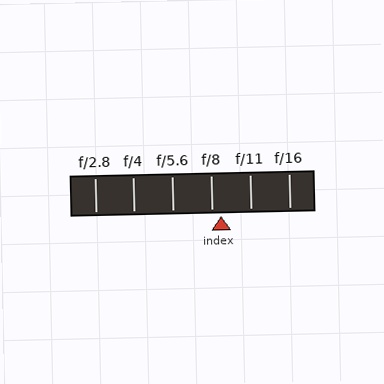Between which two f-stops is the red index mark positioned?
The index mark is between f/8 and f/11.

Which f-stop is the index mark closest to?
The index mark is closest to f/8.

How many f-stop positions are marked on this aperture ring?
There are 6 f-stop positions marked.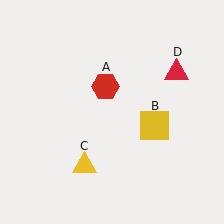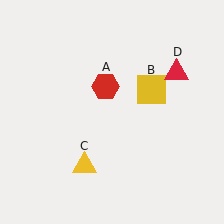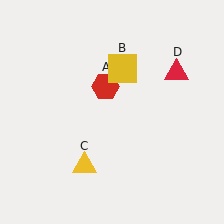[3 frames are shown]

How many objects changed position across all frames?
1 object changed position: yellow square (object B).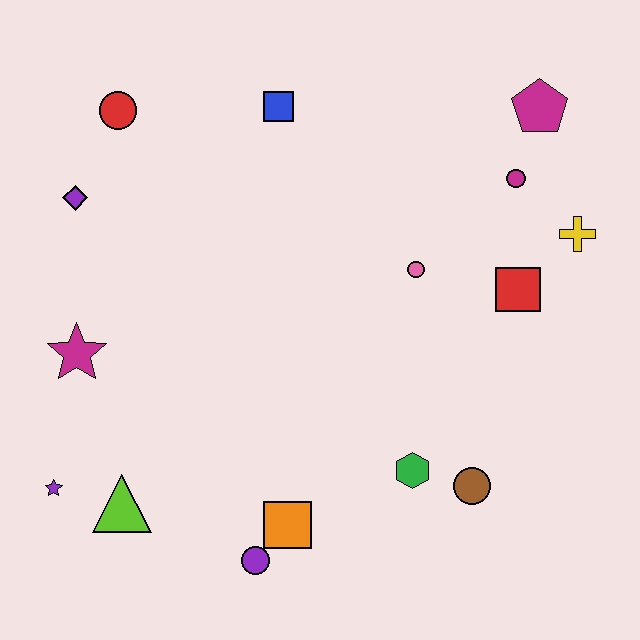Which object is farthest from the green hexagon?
The red circle is farthest from the green hexagon.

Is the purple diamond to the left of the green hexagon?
Yes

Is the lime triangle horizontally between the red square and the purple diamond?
Yes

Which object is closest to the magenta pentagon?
The magenta circle is closest to the magenta pentagon.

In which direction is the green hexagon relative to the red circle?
The green hexagon is below the red circle.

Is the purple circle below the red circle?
Yes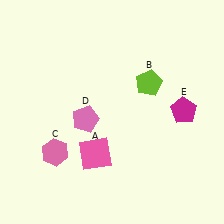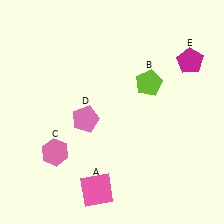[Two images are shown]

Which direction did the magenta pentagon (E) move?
The magenta pentagon (E) moved up.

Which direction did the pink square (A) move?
The pink square (A) moved down.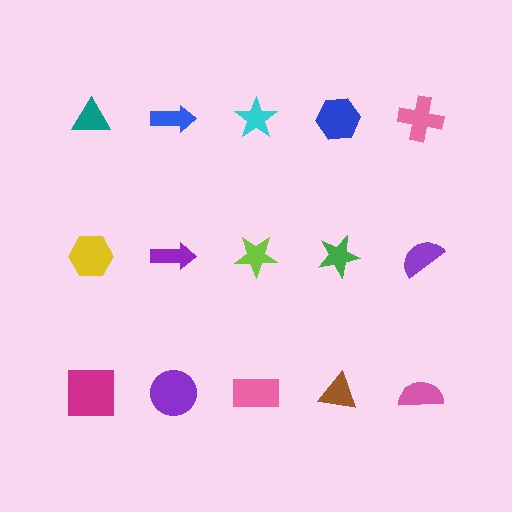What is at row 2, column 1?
A yellow hexagon.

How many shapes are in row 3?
5 shapes.